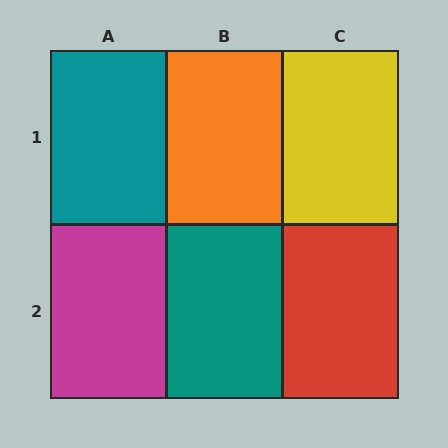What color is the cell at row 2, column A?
Magenta.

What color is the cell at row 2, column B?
Teal.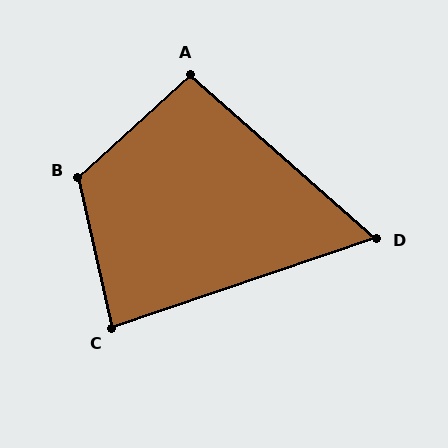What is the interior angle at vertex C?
Approximately 84 degrees (acute).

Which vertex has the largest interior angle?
B, at approximately 120 degrees.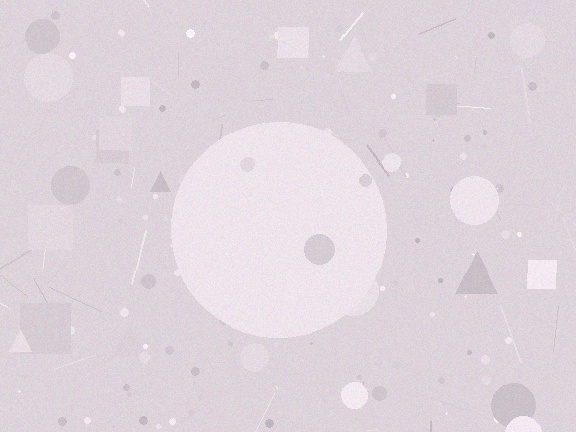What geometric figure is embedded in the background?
A circle is embedded in the background.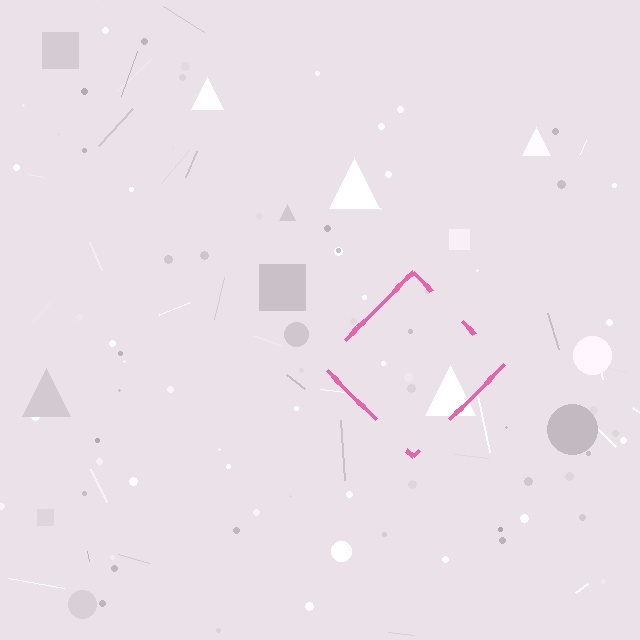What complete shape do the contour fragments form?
The contour fragments form a diamond.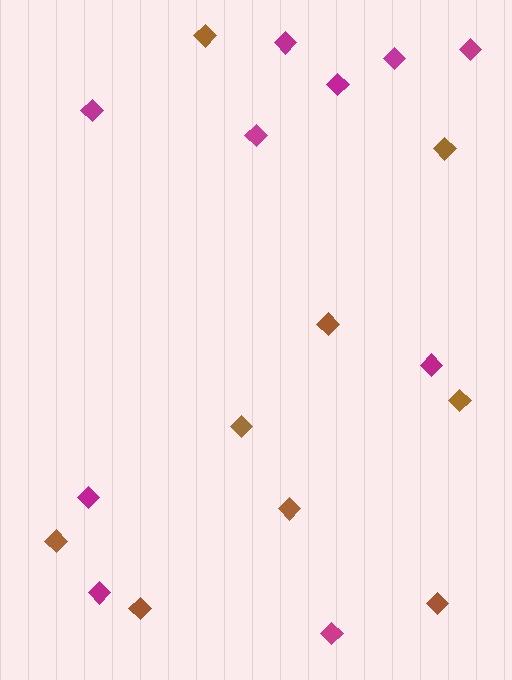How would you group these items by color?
There are 2 groups: one group of magenta diamonds (10) and one group of brown diamonds (9).